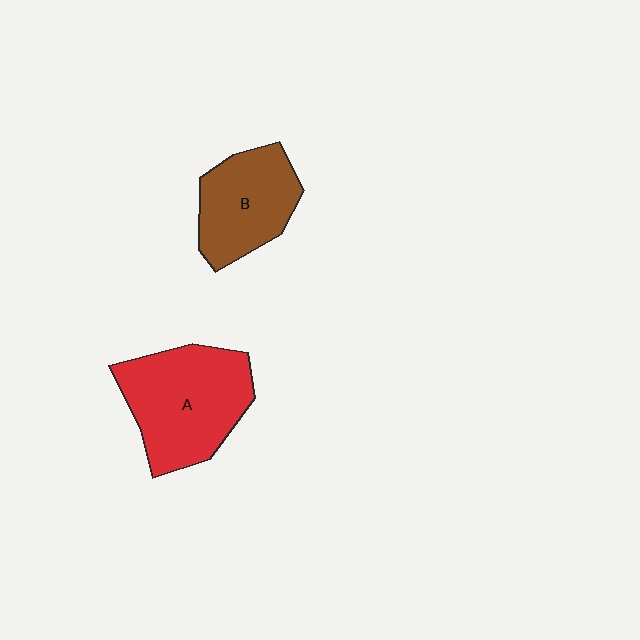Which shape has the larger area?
Shape A (red).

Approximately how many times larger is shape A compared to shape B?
Approximately 1.4 times.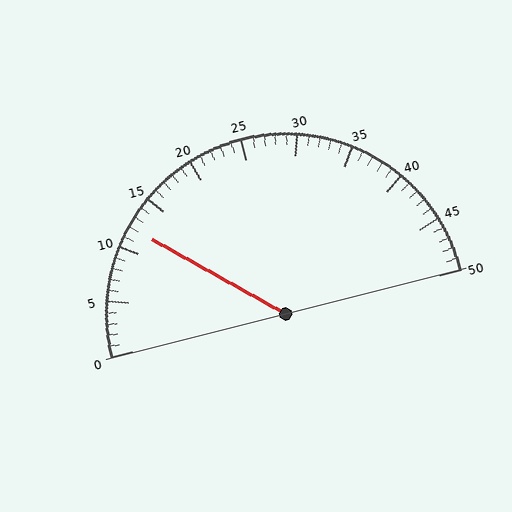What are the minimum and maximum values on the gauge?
The gauge ranges from 0 to 50.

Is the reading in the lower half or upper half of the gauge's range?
The reading is in the lower half of the range (0 to 50).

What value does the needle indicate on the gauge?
The needle indicates approximately 12.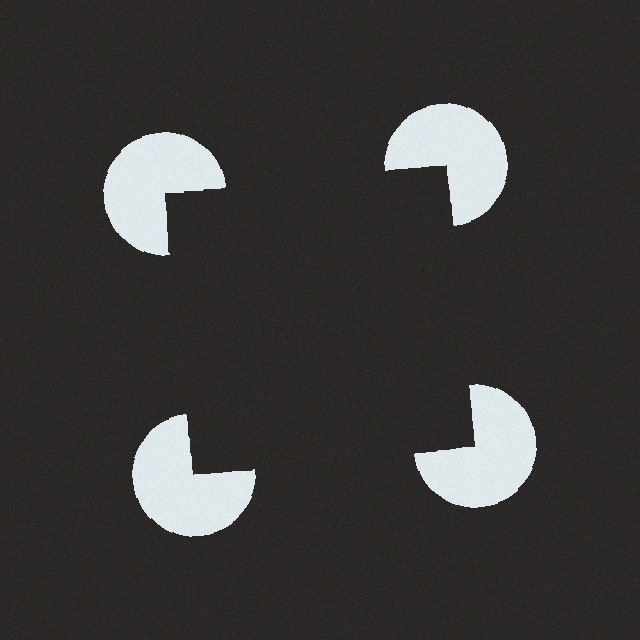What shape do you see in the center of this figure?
An illusory square — its edges are inferred from the aligned wedge cuts in the pac-man discs, not physically drawn.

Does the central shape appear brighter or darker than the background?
It typically appears slightly darker than the background, even though no actual brightness change is drawn.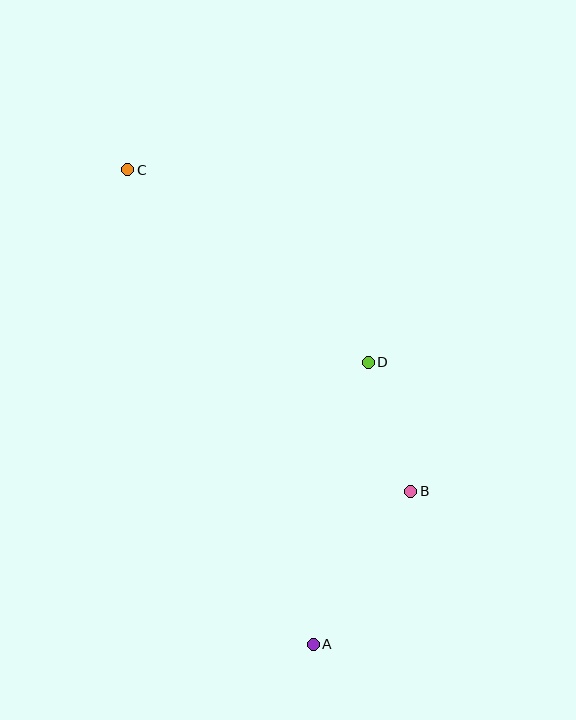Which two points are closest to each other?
Points B and D are closest to each other.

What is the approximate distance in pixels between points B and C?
The distance between B and C is approximately 428 pixels.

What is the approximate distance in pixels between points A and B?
The distance between A and B is approximately 181 pixels.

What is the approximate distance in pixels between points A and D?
The distance between A and D is approximately 287 pixels.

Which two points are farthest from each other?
Points A and C are farthest from each other.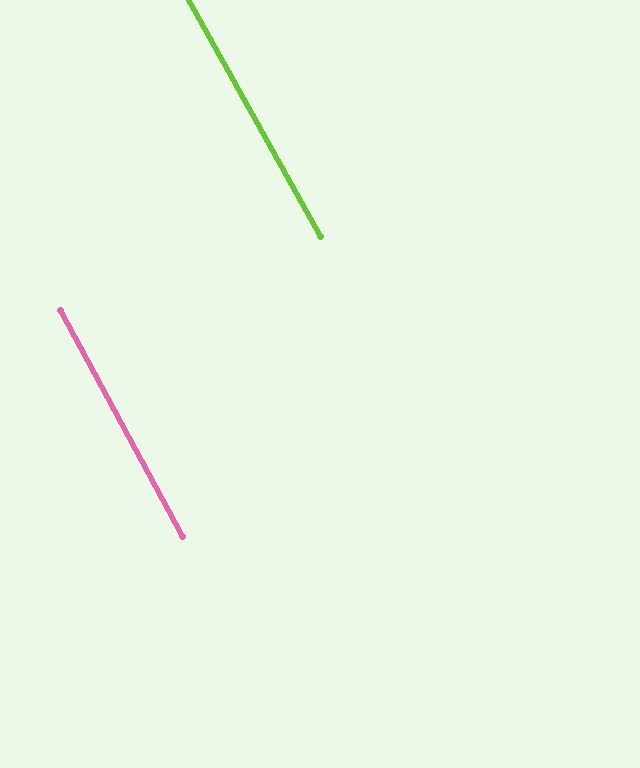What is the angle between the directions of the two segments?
Approximately 1 degree.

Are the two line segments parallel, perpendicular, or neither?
Parallel — their directions differ by only 0.7°.